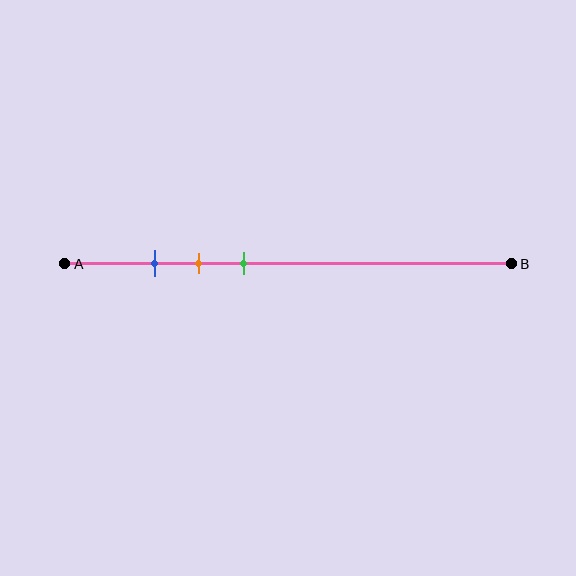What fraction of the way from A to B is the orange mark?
The orange mark is approximately 30% (0.3) of the way from A to B.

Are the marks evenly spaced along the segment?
Yes, the marks are approximately evenly spaced.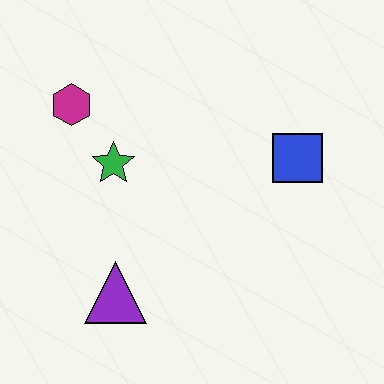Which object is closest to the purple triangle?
The green star is closest to the purple triangle.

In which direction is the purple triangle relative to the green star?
The purple triangle is below the green star.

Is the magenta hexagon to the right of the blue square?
No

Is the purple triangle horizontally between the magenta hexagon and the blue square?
Yes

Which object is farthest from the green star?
The blue square is farthest from the green star.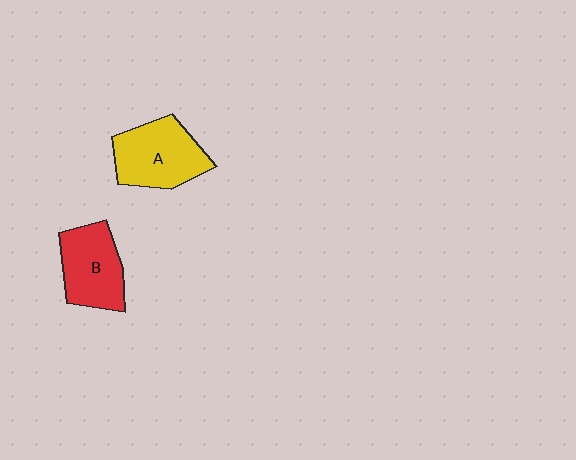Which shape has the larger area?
Shape A (yellow).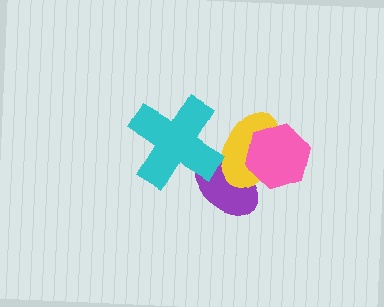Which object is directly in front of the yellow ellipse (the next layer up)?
The cyan cross is directly in front of the yellow ellipse.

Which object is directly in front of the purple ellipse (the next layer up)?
The yellow ellipse is directly in front of the purple ellipse.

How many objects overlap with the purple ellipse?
3 objects overlap with the purple ellipse.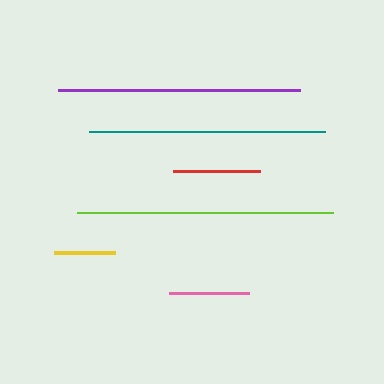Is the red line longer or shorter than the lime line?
The lime line is longer than the red line.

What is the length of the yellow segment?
The yellow segment is approximately 61 pixels long.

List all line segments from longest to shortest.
From longest to shortest: lime, purple, teal, red, pink, yellow.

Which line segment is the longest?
The lime line is the longest at approximately 256 pixels.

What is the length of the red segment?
The red segment is approximately 88 pixels long.